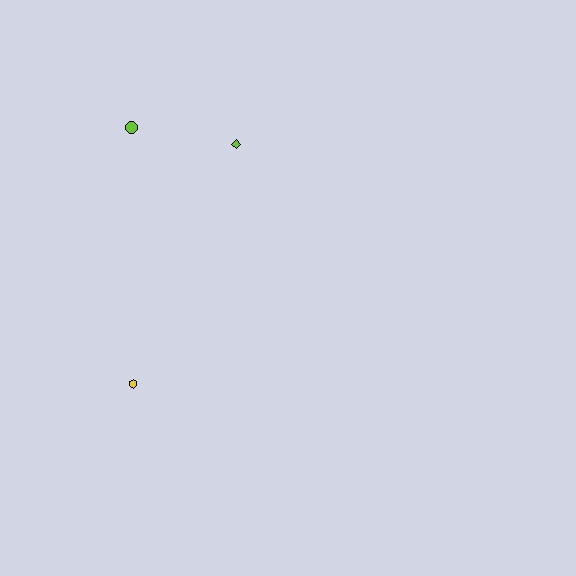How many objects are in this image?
There are 3 objects.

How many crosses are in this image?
There are no crosses.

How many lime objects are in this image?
There are 2 lime objects.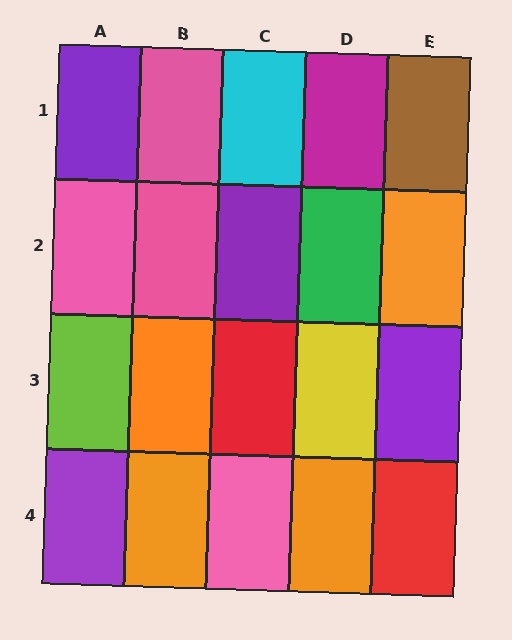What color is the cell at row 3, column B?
Orange.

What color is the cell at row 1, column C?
Cyan.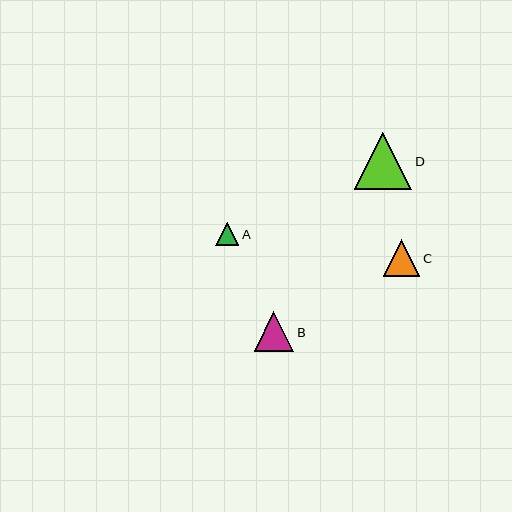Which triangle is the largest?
Triangle D is the largest with a size of approximately 57 pixels.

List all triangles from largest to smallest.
From largest to smallest: D, B, C, A.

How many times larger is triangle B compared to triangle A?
Triangle B is approximately 1.7 times the size of triangle A.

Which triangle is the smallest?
Triangle A is the smallest with a size of approximately 23 pixels.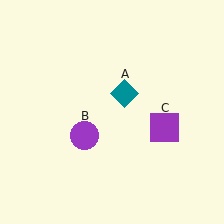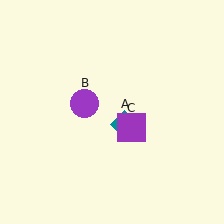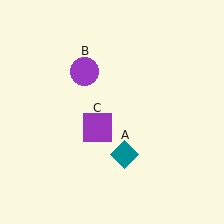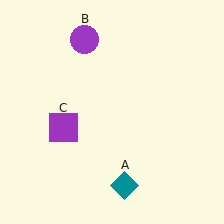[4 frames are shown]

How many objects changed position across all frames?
3 objects changed position: teal diamond (object A), purple circle (object B), purple square (object C).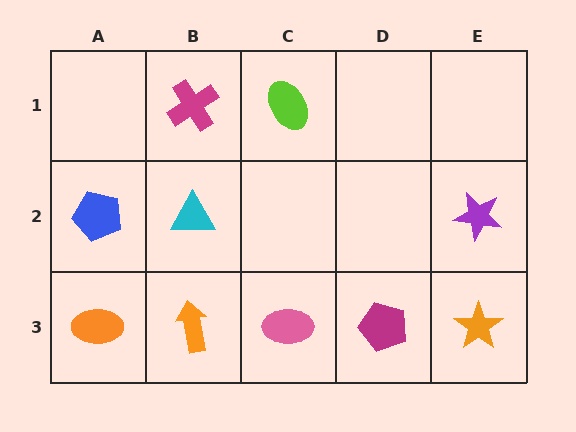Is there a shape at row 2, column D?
No, that cell is empty.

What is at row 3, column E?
An orange star.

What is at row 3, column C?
A pink ellipse.